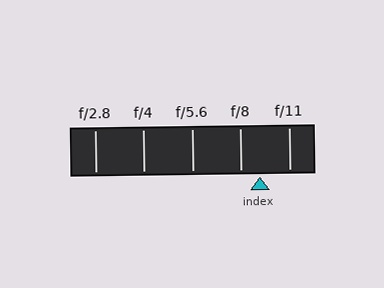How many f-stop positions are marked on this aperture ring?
There are 5 f-stop positions marked.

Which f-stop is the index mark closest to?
The index mark is closest to f/8.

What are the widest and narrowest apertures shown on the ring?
The widest aperture shown is f/2.8 and the narrowest is f/11.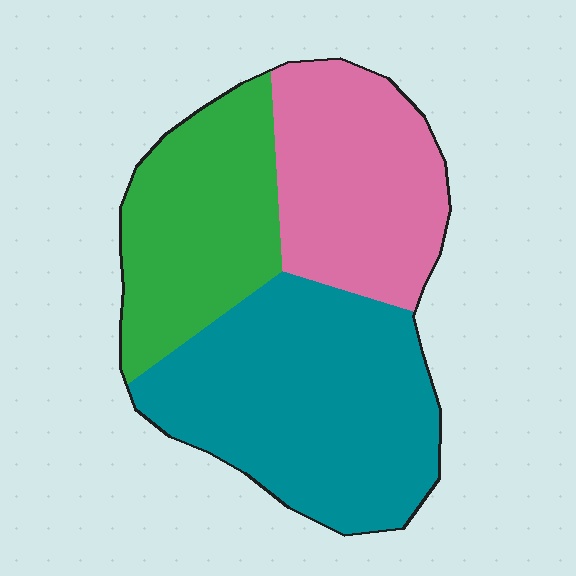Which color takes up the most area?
Teal, at roughly 45%.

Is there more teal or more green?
Teal.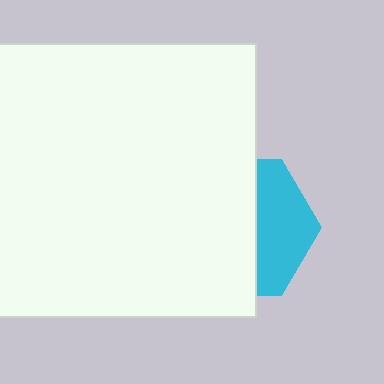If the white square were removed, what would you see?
You would see the complete cyan hexagon.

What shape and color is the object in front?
The object in front is a white square.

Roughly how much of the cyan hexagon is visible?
A small part of it is visible (roughly 37%).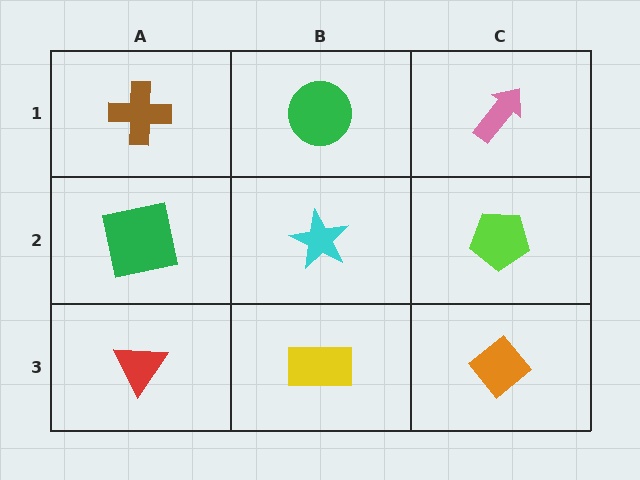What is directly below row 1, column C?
A lime pentagon.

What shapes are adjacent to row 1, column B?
A cyan star (row 2, column B), a brown cross (row 1, column A), a pink arrow (row 1, column C).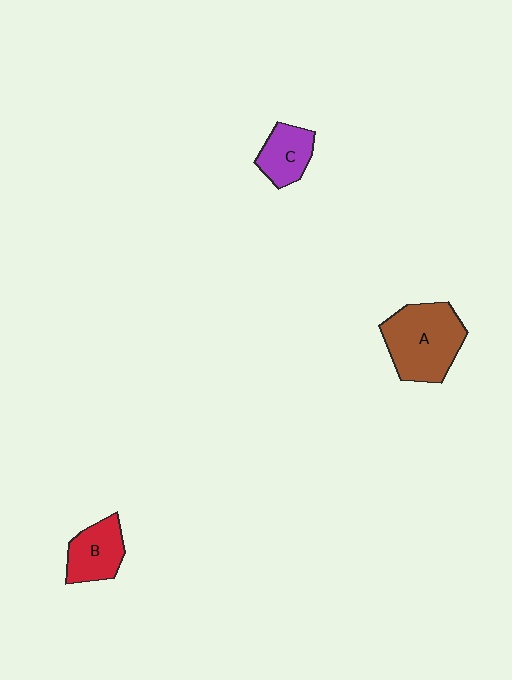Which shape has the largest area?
Shape A (brown).